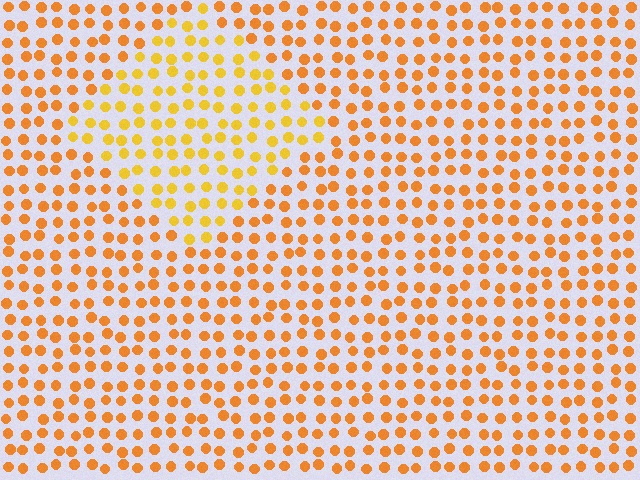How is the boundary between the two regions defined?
The boundary is defined purely by a slight shift in hue (about 21 degrees). Spacing, size, and orientation are identical on both sides.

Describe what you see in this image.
The image is filled with small orange elements in a uniform arrangement. A diamond-shaped region is visible where the elements are tinted to a slightly different hue, forming a subtle color boundary.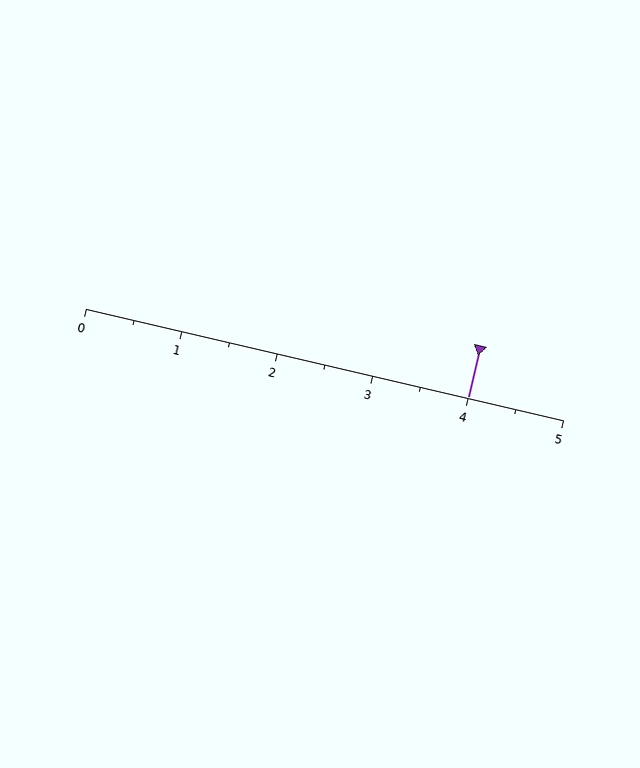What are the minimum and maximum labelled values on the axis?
The axis runs from 0 to 5.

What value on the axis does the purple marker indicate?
The marker indicates approximately 4.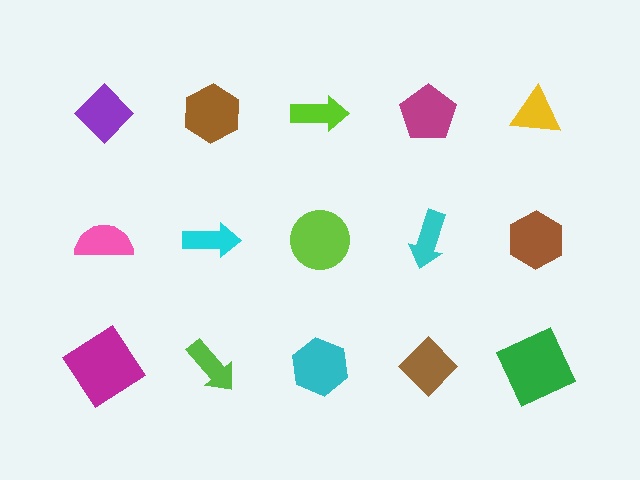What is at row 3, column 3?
A cyan hexagon.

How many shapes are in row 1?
5 shapes.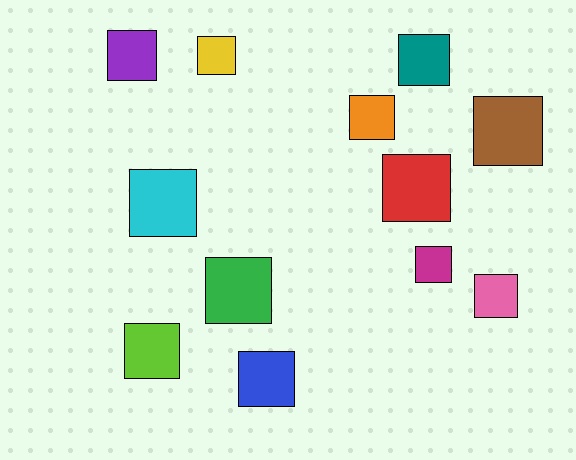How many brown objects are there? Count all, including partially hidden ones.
There is 1 brown object.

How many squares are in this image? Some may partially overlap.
There are 12 squares.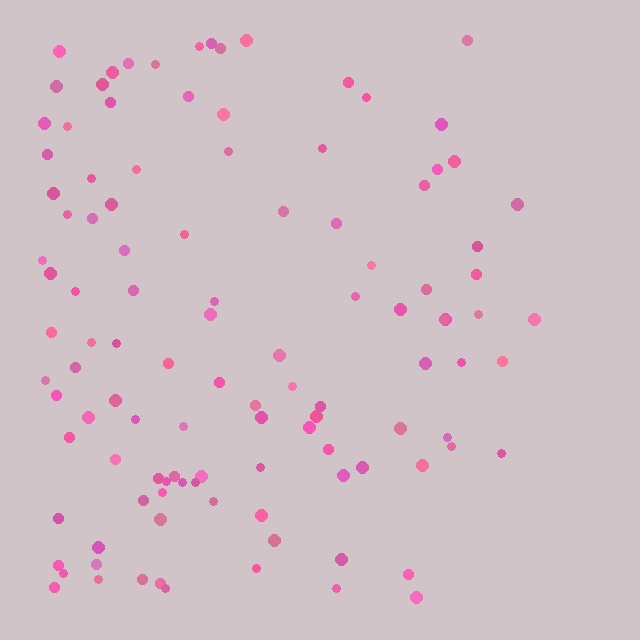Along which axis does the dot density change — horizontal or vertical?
Horizontal.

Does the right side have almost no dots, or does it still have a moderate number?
Still a moderate number, just noticeably fewer than the left.